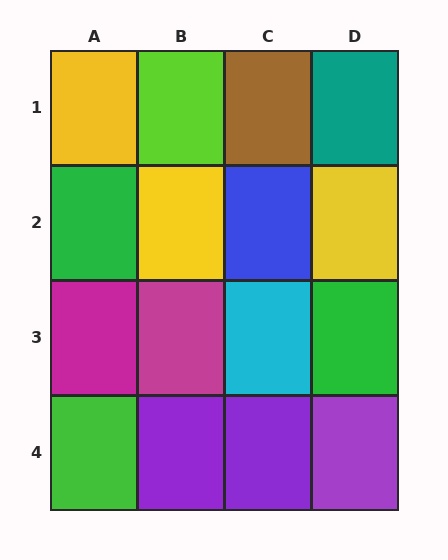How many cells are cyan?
1 cell is cyan.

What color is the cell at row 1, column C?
Brown.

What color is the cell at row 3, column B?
Magenta.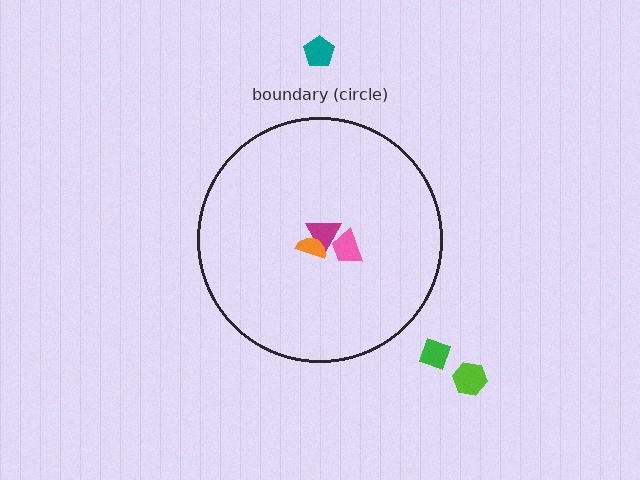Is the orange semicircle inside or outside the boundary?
Inside.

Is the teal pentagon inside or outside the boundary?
Outside.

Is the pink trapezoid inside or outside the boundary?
Inside.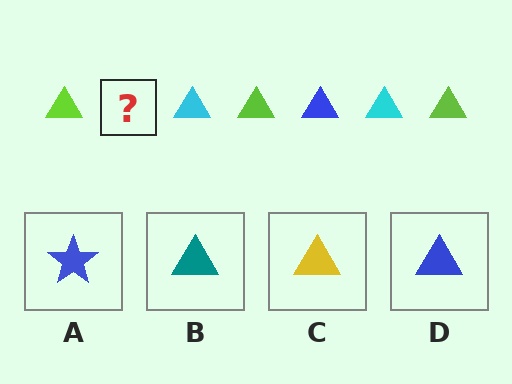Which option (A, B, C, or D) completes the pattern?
D.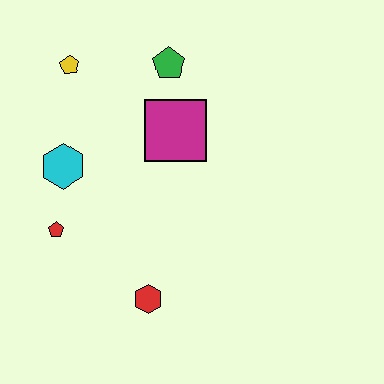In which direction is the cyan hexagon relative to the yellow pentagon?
The cyan hexagon is below the yellow pentagon.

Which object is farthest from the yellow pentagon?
The red hexagon is farthest from the yellow pentagon.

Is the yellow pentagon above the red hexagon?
Yes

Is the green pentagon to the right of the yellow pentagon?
Yes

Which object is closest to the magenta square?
The green pentagon is closest to the magenta square.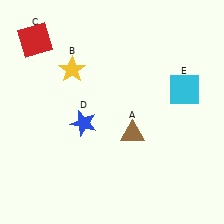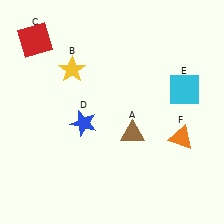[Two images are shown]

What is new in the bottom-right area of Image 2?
An orange triangle (F) was added in the bottom-right area of Image 2.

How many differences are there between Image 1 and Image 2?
There is 1 difference between the two images.